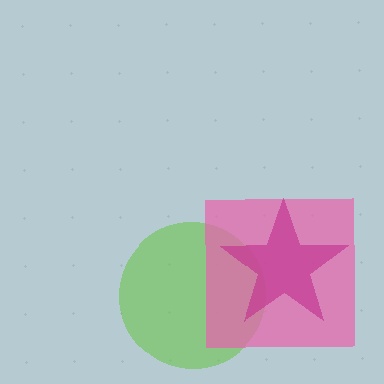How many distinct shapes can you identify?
There are 3 distinct shapes: a lime circle, a pink square, a magenta star.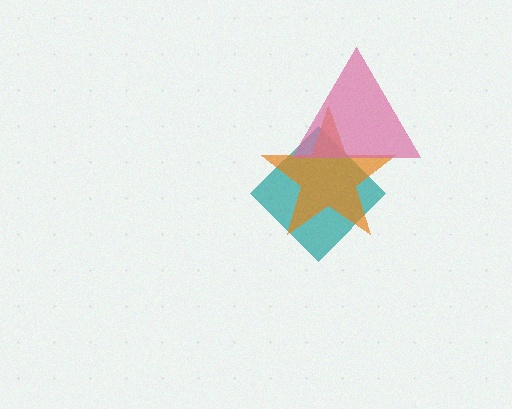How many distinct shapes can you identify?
There are 3 distinct shapes: a teal diamond, an orange star, a pink triangle.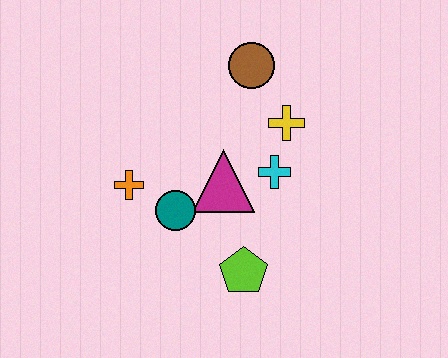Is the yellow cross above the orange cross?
Yes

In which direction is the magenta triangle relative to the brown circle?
The magenta triangle is below the brown circle.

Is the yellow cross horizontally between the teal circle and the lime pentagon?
No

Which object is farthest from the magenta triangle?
The brown circle is farthest from the magenta triangle.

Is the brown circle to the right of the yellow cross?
No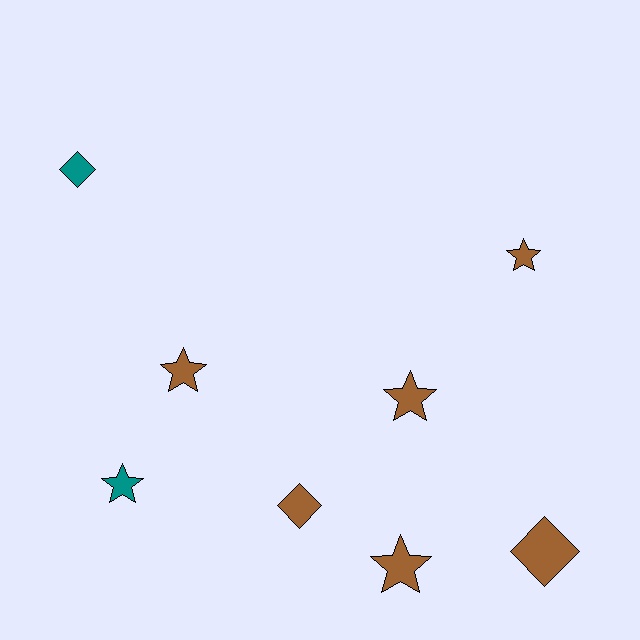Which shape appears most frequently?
Star, with 5 objects.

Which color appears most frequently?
Brown, with 6 objects.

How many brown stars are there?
There are 4 brown stars.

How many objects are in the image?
There are 8 objects.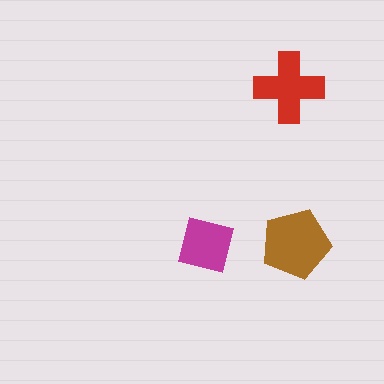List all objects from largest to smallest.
The brown pentagon, the red cross, the magenta square.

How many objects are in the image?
There are 3 objects in the image.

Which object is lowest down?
The magenta square is bottommost.